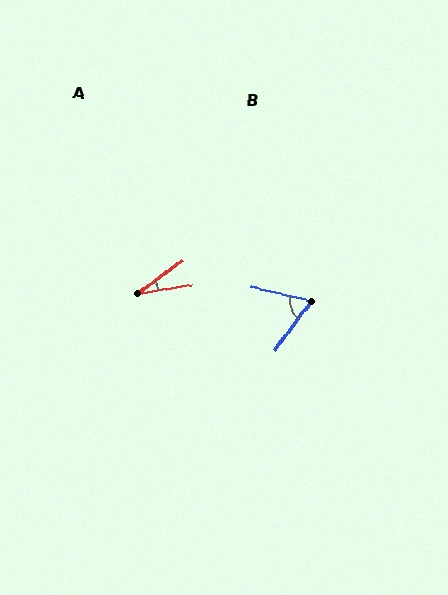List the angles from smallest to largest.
A (27°), B (68°).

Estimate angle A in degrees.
Approximately 27 degrees.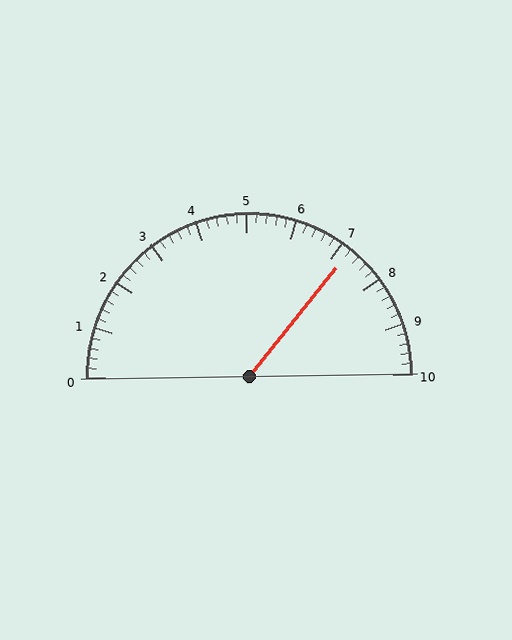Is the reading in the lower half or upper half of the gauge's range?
The reading is in the upper half of the range (0 to 10).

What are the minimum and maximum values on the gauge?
The gauge ranges from 0 to 10.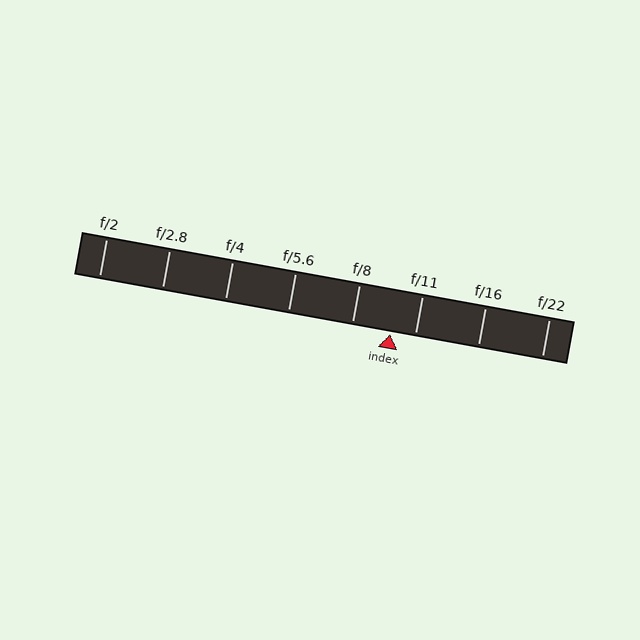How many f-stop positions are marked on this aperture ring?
There are 8 f-stop positions marked.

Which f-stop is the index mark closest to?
The index mark is closest to f/11.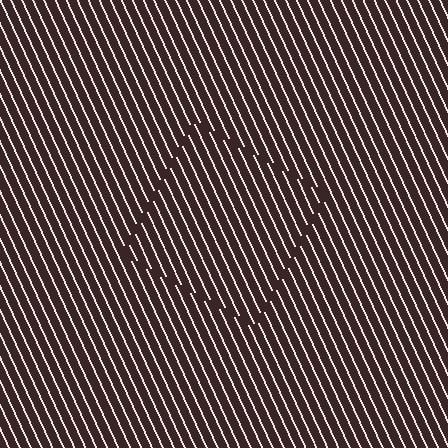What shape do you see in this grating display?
An illusory square. The interior of the shape contains the same grating, shifted by half a period — the contour is defined by the phase discontinuity where line-ends from the inner and outer gratings abut.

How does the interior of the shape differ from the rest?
The interior of the shape contains the same grating, shifted by half a period — the contour is defined by the phase discontinuity where line-ends from the inner and outer gratings abut.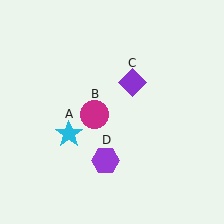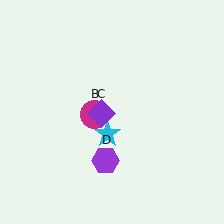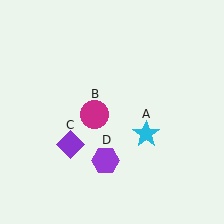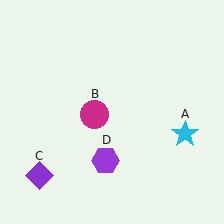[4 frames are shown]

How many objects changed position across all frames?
2 objects changed position: cyan star (object A), purple diamond (object C).